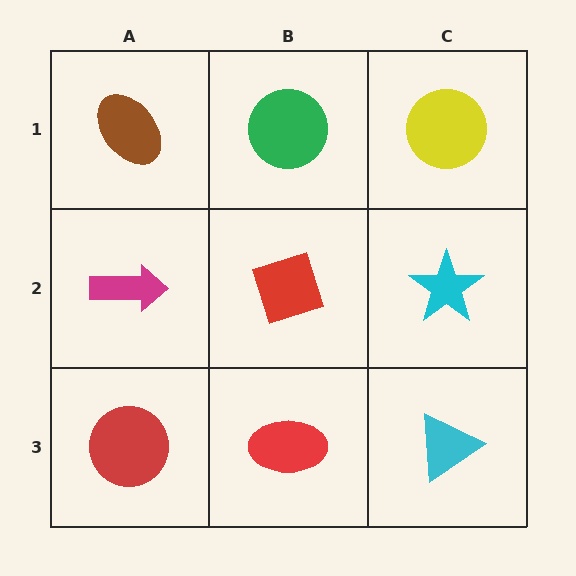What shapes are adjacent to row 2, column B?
A green circle (row 1, column B), a red ellipse (row 3, column B), a magenta arrow (row 2, column A), a cyan star (row 2, column C).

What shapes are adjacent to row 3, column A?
A magenta arrow (row 2, column A), a red ellipse (row 3, column B).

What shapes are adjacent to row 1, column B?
A red diamond (row 2, column B), a brown ellipse (row 1, column A), a yellow circle (row 1, column C).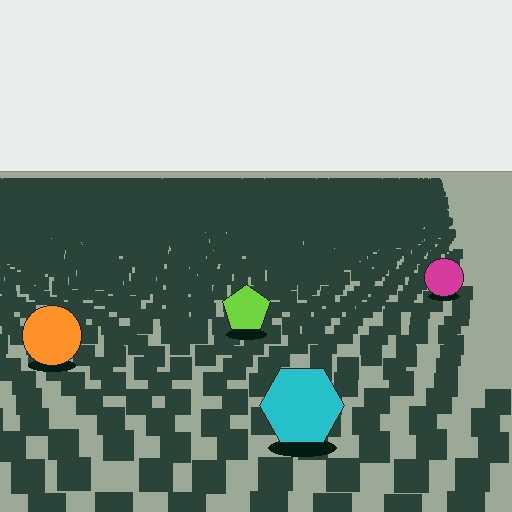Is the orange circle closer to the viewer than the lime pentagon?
Yes. The orange circle is closer — you can tell from the texture gradient: the ground texture is coarser near it.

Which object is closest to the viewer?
The cyan hexagon is closest. The texture marks near it are larger and more spread out.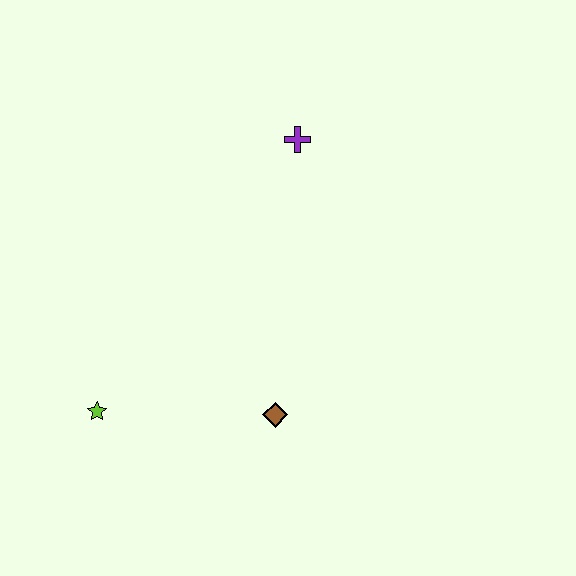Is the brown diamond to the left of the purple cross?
Yes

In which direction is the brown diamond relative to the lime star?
The brown diamond is to the right of the lime star.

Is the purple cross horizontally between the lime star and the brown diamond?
No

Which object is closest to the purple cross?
The brown diamond is closest to the purple cross.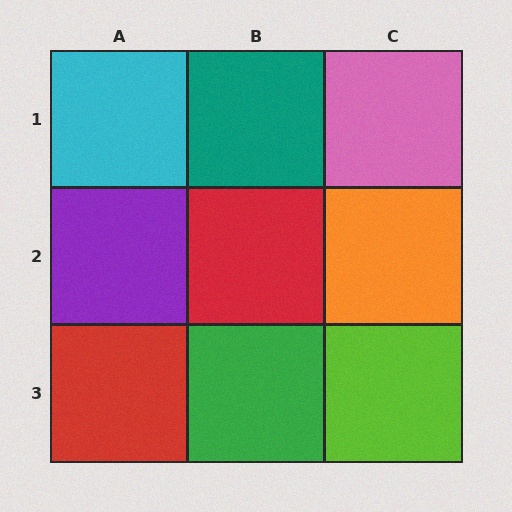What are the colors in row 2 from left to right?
Purple, red, orange.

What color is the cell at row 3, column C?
Lime.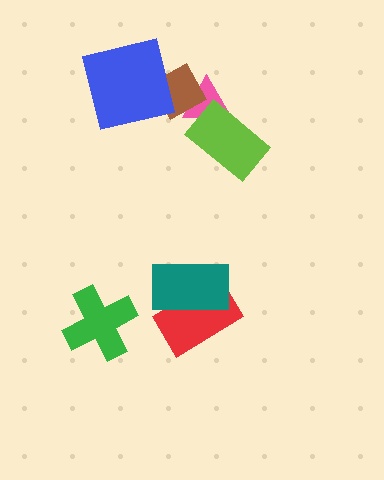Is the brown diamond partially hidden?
Yes, it is partially covered by another shape.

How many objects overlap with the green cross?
0 objects overlap with the green cross.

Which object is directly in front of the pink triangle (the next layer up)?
The brown diamond is directly in front of the pink triangle.